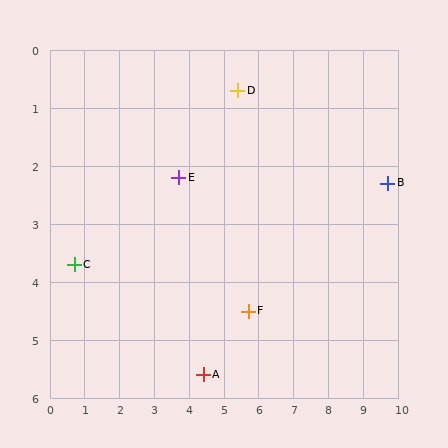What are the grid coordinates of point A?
Point A is at approximately (4.4, 5.6).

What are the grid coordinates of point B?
Point B is at approximately (9.7, 2.3).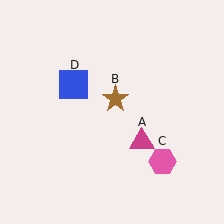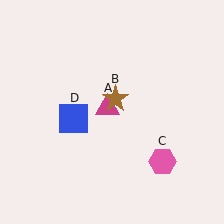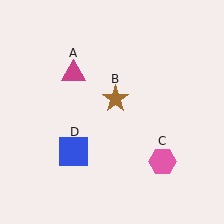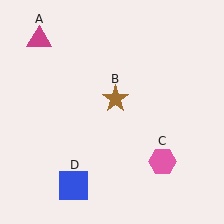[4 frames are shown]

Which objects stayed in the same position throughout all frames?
Brown star (object B) and pink hexagon (object C) remained stationary.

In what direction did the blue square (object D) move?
The blue square (object D) moved down.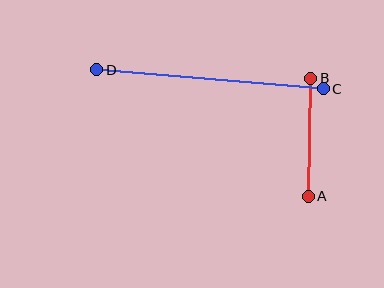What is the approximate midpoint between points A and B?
The midpoint is at approximately (310, 137) pixels.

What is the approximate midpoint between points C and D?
The midpoint is at approximately (210, 79) pixels.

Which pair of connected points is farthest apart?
Points C and D are farthest apart.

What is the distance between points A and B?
The distance is approximately 118 pixels.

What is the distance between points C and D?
The distance is approximately 227 pixels.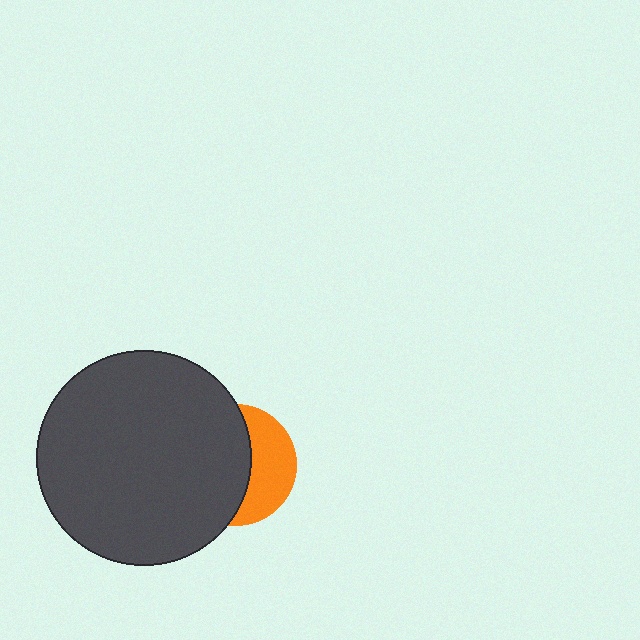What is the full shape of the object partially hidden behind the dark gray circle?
The partially hidden object is an orange circle.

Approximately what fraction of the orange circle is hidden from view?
Roughly 60% of the orange circle is hidden behind the dark gray circle.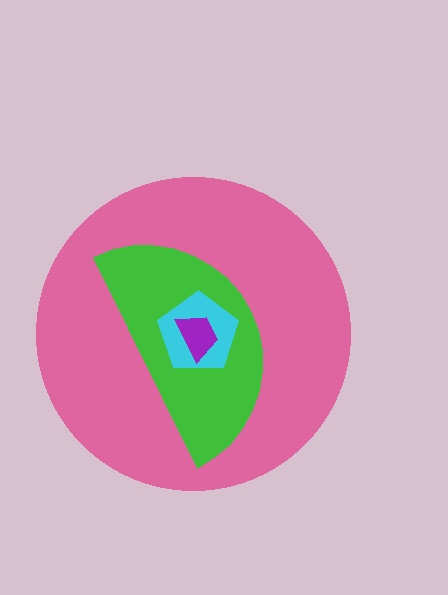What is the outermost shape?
The pink circle.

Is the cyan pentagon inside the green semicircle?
Yes.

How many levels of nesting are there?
4.